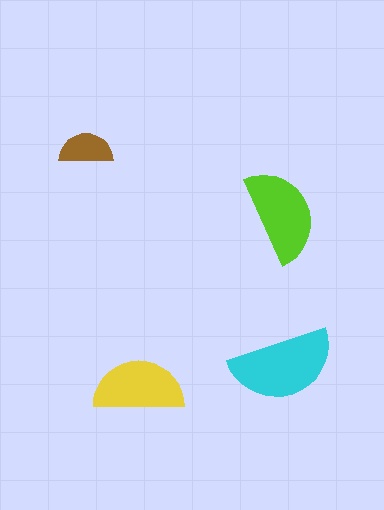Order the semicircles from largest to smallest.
the cyan one, the lime one, the yellow one, the brown one.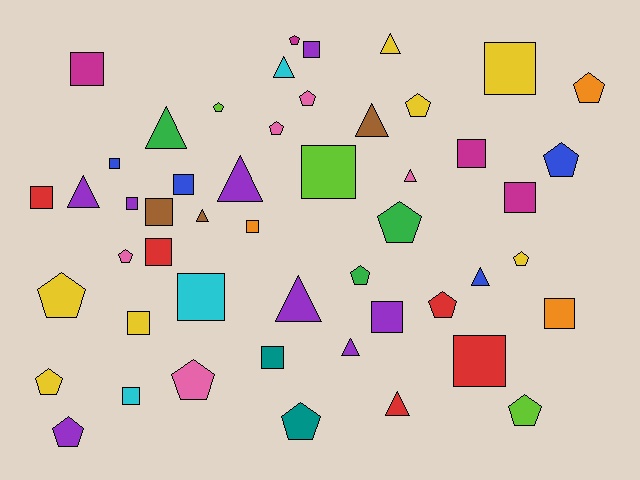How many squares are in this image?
There are 20 squares.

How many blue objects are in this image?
There are 4 blue objects.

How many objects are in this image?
There are 50 objects.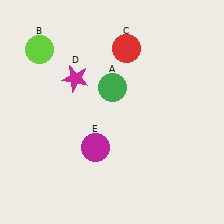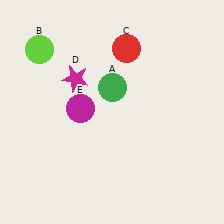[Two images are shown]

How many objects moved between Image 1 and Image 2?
1 object moved between the two images.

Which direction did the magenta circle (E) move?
The magenta circle (E) moved up.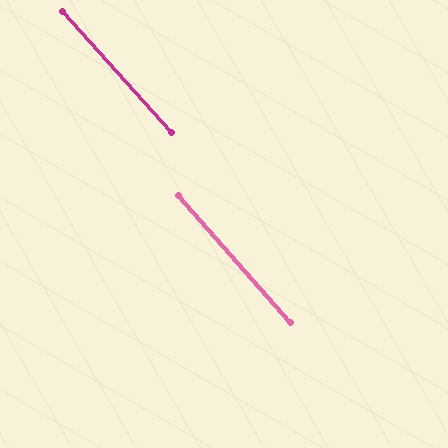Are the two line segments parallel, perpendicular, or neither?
Parallel — their directions differ by only 0.5°.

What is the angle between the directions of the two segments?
Approximately 1 degree.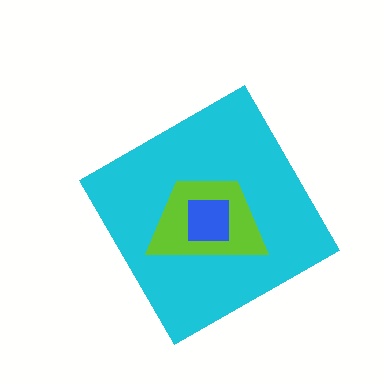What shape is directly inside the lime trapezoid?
The blue square.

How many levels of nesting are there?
3.